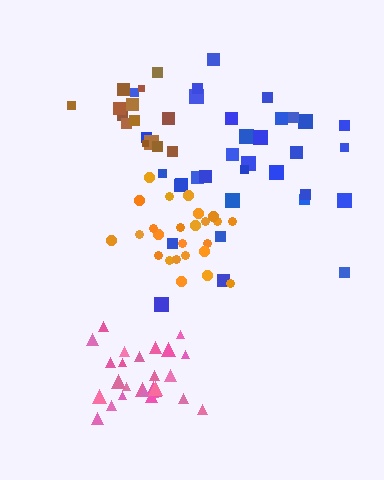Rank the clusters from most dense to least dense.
orange, pink, brown, blue.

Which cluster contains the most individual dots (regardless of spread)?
Blue (33).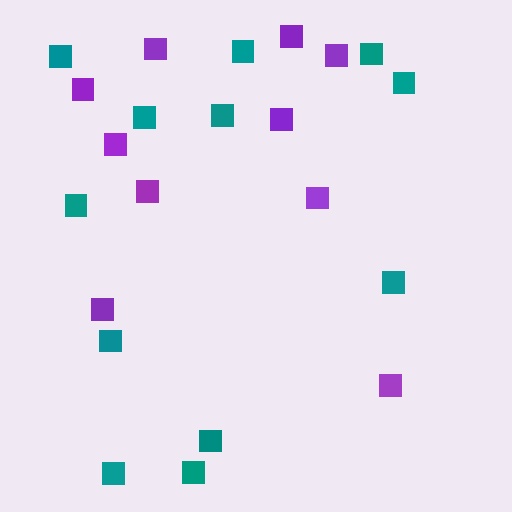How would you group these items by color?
There are 2 groups: one group of teal squares (12) and one group of purple squares (10).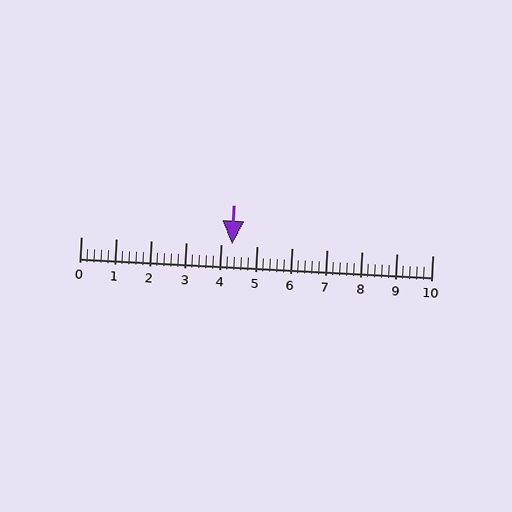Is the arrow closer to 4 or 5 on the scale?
The arrow is closer to 4.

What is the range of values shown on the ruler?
The ruler shows values from 0 to 10.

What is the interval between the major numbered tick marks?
The major tick marks are spaced 1 units apart.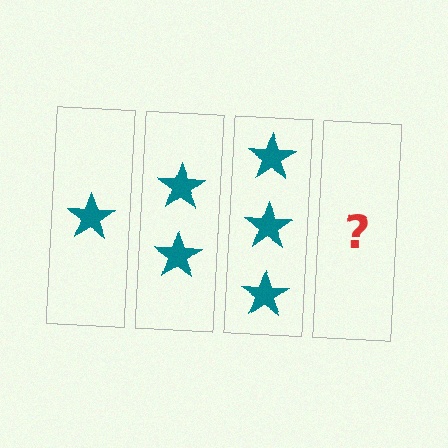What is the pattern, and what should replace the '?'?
The pattern is that each step adds one more star. The '?' should be 4 stars.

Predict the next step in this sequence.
The next step is 4 stars.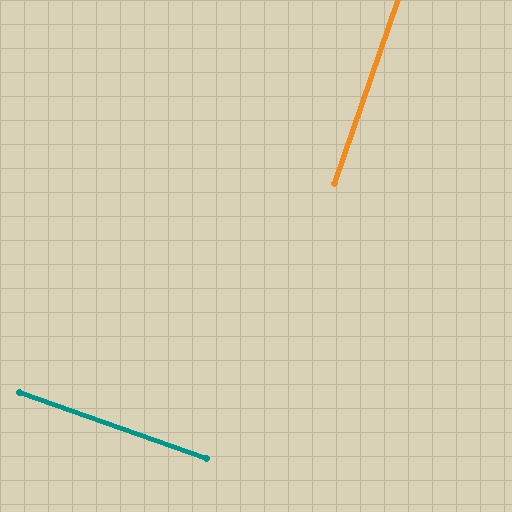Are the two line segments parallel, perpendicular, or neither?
Perpendicular — they meet at approximately 90°.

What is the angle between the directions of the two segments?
Approximately 90 degrees.